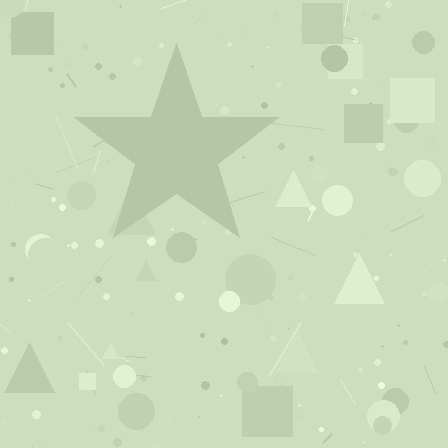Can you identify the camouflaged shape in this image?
The camouflaged shape is a star.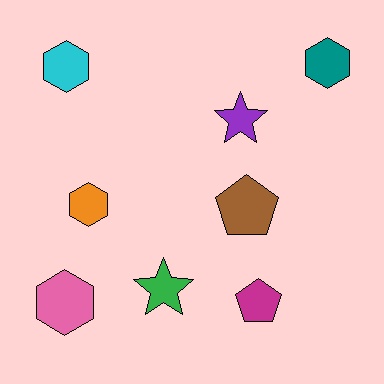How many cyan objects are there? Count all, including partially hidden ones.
There is 1 cyan object.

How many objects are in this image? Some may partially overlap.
There are 8 objects.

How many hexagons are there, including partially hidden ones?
There are 4 hexagons.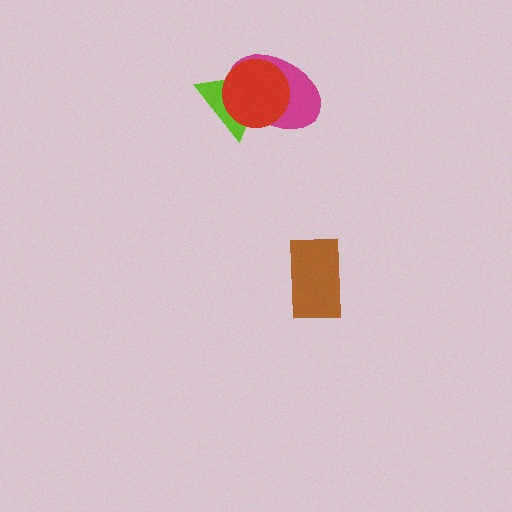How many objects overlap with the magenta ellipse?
2 objects overlap with the magenta ellipse.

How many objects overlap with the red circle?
2 objects overlap with the red circle.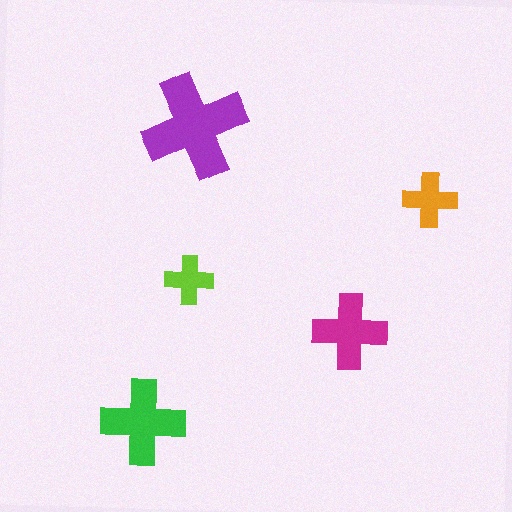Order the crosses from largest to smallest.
the purple one, the green one, the magenta one, the orange one, the lime one.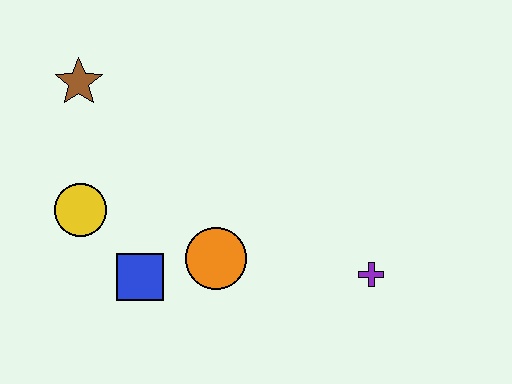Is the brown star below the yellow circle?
No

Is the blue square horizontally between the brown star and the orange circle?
Yes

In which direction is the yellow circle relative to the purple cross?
The yellow circle is to the left of the purple cross.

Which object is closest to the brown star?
The yellow circle is closest to the brown star.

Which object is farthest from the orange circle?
The brown star is farthest from the orange circle.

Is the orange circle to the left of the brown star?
No